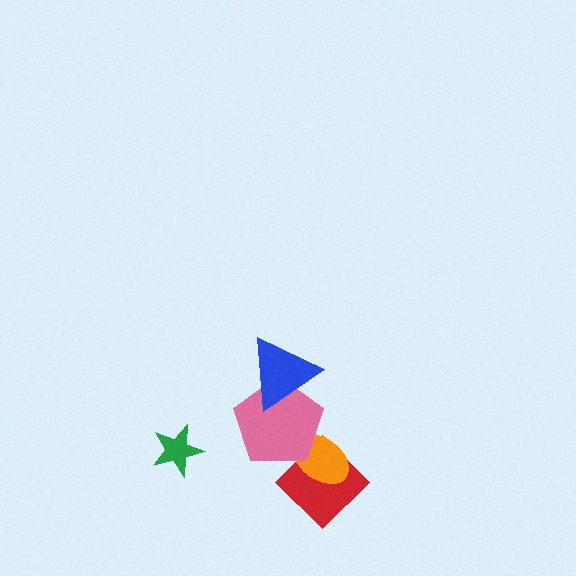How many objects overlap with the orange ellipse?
2 objects overlap with the orange ellipse.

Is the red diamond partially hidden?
Yes, it is partially covered by another shape.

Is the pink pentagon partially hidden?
Yes, it is partially covered by another shape.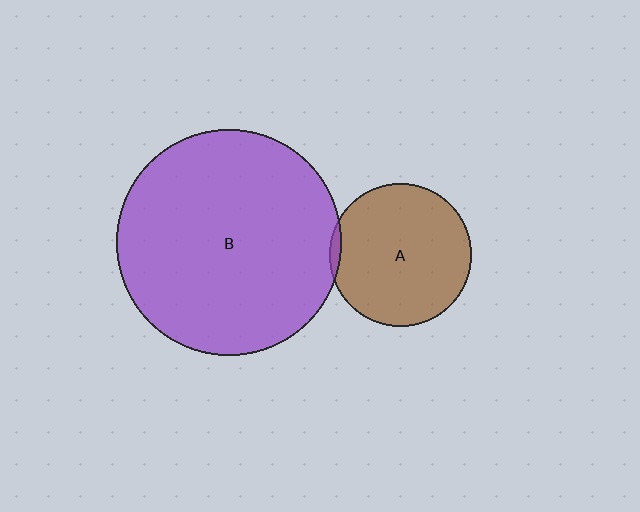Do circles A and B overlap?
Yes.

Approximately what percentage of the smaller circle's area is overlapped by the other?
Approximately 5%.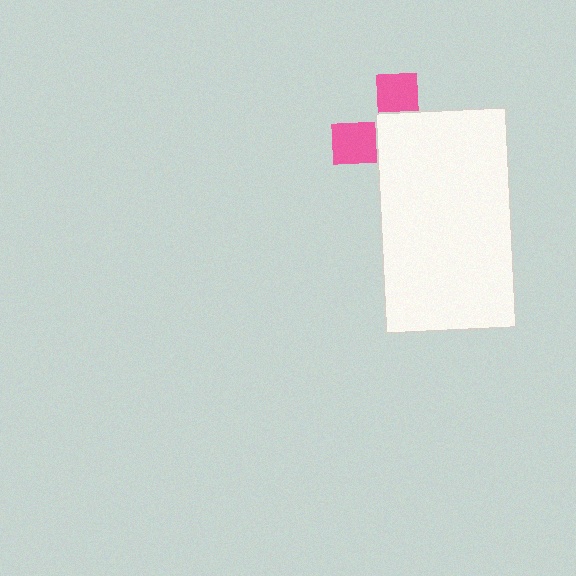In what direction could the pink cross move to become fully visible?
The pink cross could move toward the upper-left. That would shift it out from behind the white rectangle entirely.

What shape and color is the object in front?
The object in front is a white rectangle.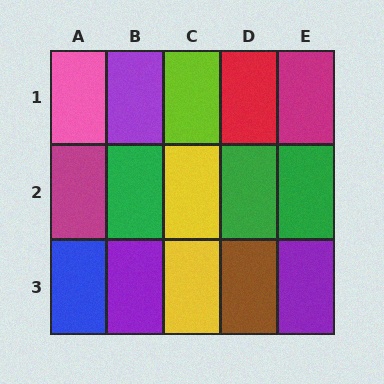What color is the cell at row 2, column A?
Magenta.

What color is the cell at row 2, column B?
Green.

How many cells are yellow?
2 cells are yellow.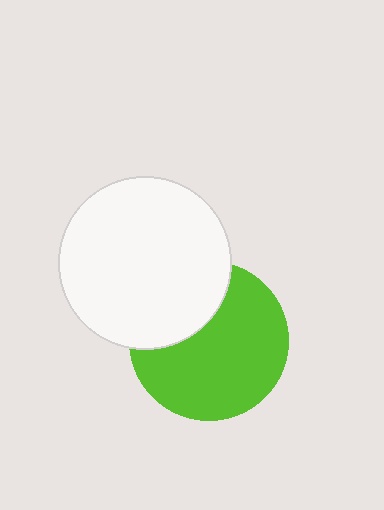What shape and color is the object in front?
The object in front is a white circle.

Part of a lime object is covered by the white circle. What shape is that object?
It is a circle.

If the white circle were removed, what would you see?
You would see the complete lime circle.